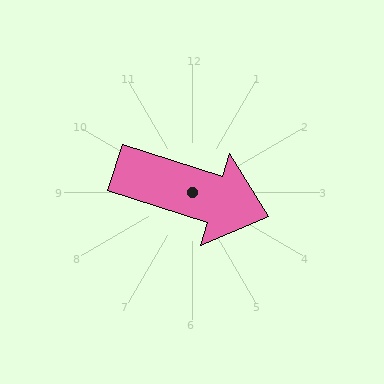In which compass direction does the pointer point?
East.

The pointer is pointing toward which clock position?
Roughly 4 o'clock.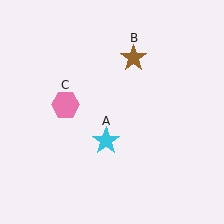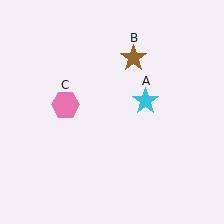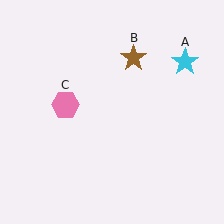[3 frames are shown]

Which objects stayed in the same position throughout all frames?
Brown star (object B) and pink hexagon (object C) remained stationary.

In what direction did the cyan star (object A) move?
The cyan star (object A) moved up and to the right.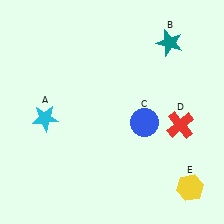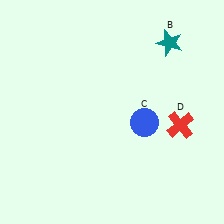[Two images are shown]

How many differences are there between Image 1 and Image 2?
There are 2 differences between the two images.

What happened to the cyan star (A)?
The cyan star (A) was removed in Image 2. It was in the bottom-left area of Image 1.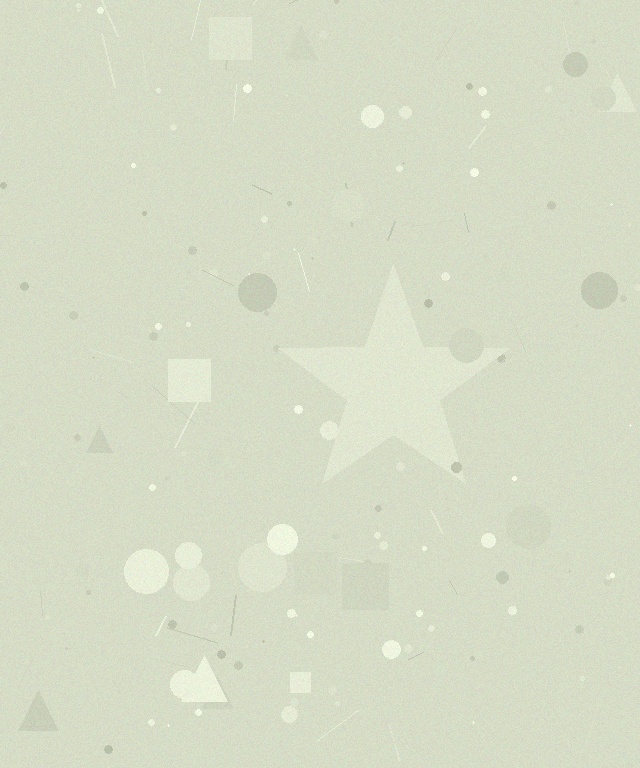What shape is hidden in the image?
A star is hidden in the image.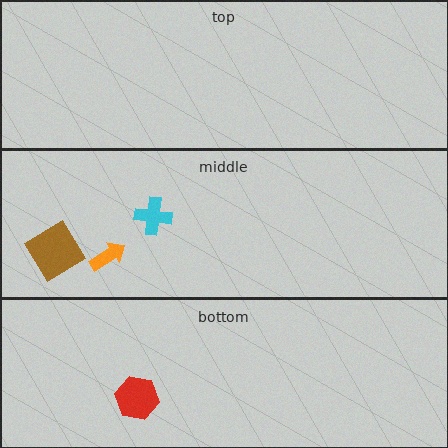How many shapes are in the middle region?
3.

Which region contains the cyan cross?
The middle region.